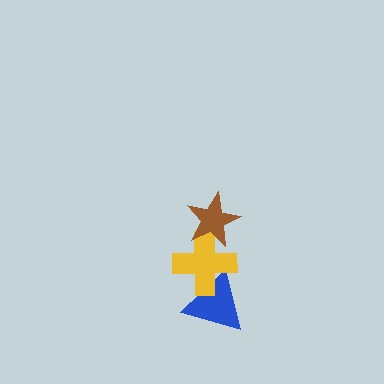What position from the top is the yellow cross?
The yellow cross is 2nd from the top.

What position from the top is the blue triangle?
The blue triangle is 3rd from the top.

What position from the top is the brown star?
The brown star is 1st from the top.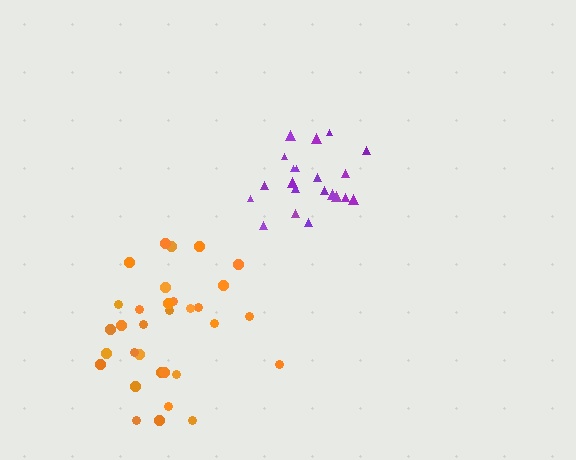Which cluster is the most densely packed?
Purple.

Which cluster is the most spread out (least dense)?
Orange.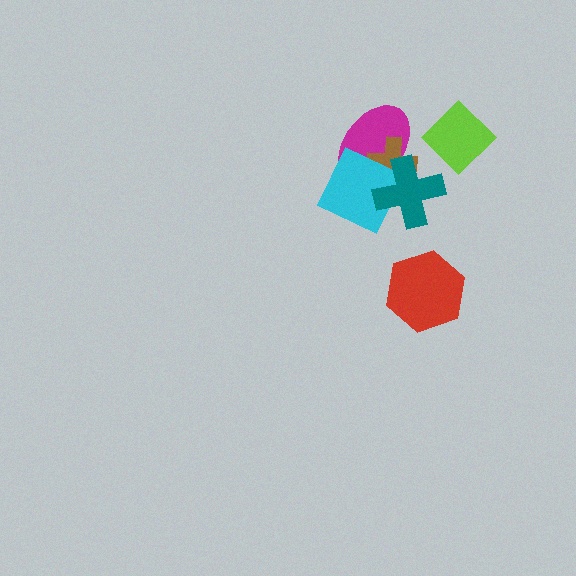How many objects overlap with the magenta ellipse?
3 objects overlap with the magenta ellipse.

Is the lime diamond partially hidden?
No, no other shape covers it.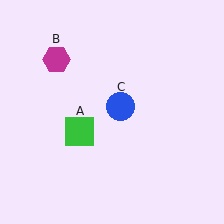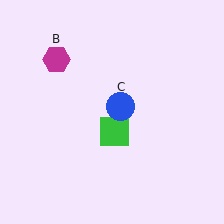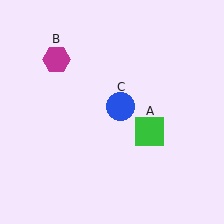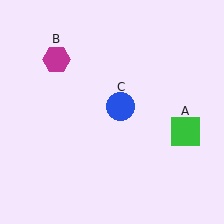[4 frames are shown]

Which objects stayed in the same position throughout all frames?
Magenta hexagon (object B) and blue circle (object C) remained stationary.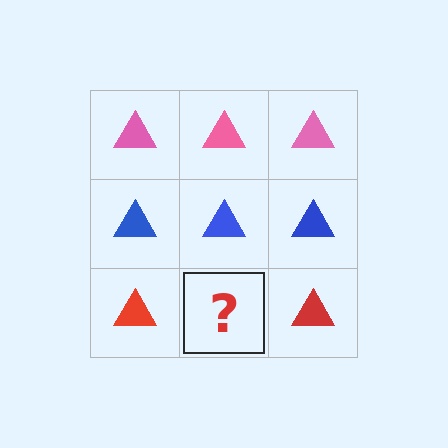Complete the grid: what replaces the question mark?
The question mark should be replaced with a red triangle.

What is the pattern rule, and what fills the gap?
The rule is that each row has a consistent color. The gap should be filled with a red triangle.